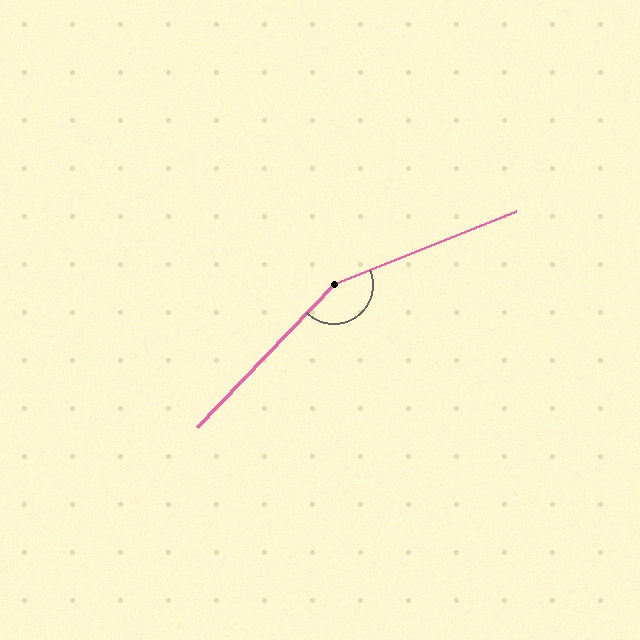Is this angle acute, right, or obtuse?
It is obtuse.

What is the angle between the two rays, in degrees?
Approximately 156 degrees.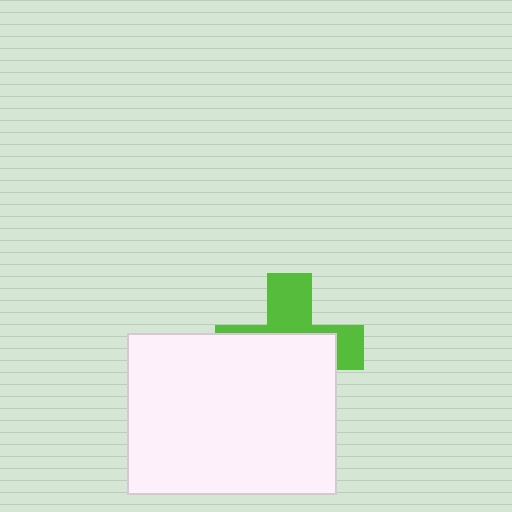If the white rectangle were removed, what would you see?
You would see the complete lime cross.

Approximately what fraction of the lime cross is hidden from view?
Roughly 60% of the lime cross is hidden behind the white rectangle.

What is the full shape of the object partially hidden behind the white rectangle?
The partially hidden object is a lime cross.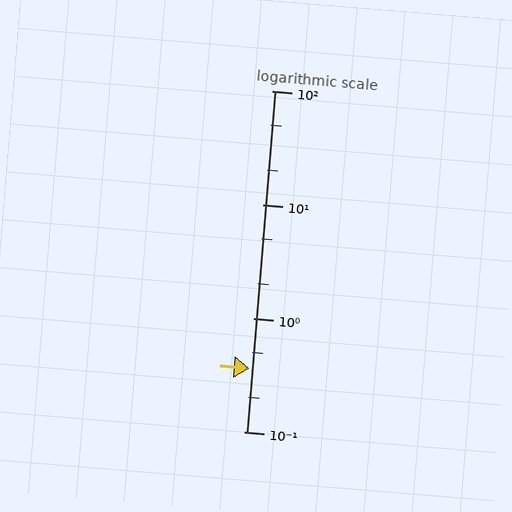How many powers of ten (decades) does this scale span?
The scale spans 3 decades, from 0.1 to 100.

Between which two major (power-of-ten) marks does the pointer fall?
The pointer is between 0.1 and 1.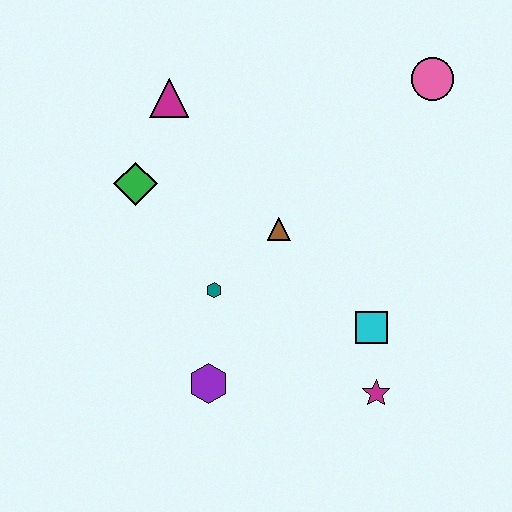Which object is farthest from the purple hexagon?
The pink circle is farthest from the purple hexagon.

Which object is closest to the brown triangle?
The teal hexagon is closest to the brown triangle.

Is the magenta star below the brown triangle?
Yes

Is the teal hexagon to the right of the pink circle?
No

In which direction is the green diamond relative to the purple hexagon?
The green diamond is above the purple hexagon.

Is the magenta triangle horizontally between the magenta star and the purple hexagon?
No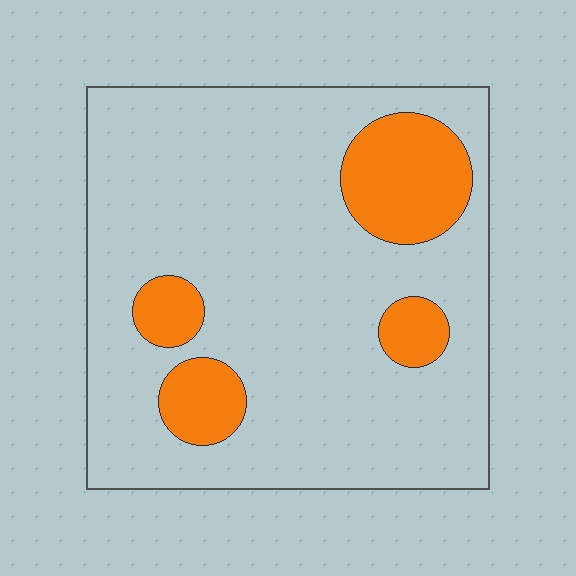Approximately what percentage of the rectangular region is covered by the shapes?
Approximately 15%.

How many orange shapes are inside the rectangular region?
4.